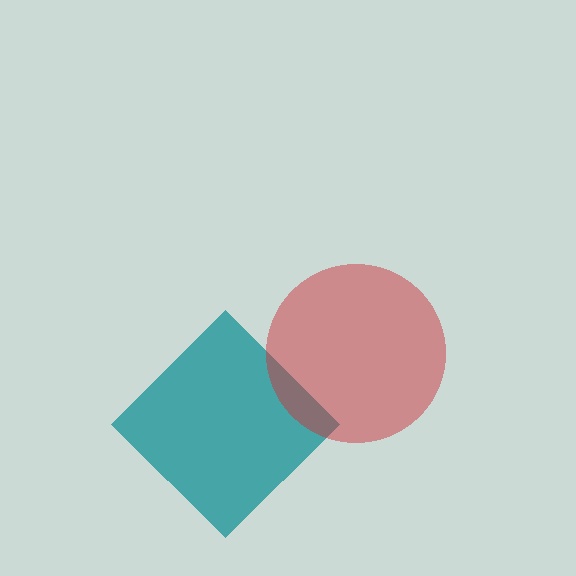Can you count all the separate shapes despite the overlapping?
Yes, there are 2 separate shapes.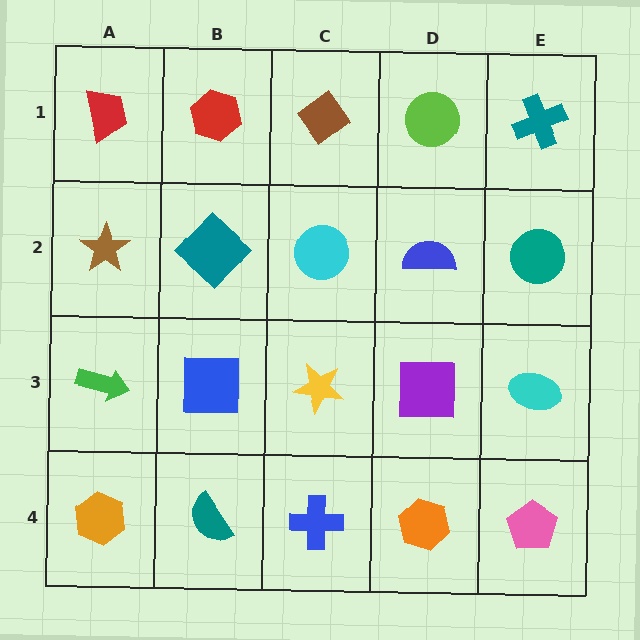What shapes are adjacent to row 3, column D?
A blue semicircle (row 2, column D), an orange hexagon (row 4, column D), a yellow star (row 3, column C), a cyan ellipse (row 3, column E).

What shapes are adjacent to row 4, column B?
A blue square (row 3, column B), an orange hexagon (row 4, column A), a blue cross (row 4, column C).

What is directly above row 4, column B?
A blue square.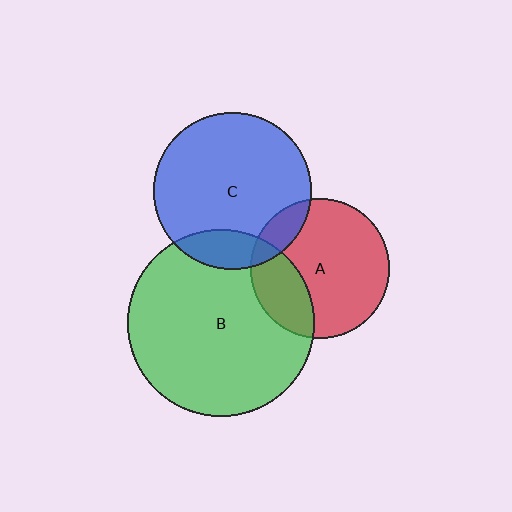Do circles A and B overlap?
Yes.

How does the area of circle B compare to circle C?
Approximately 1.4 times.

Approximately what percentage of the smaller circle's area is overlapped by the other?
Approximately 25%.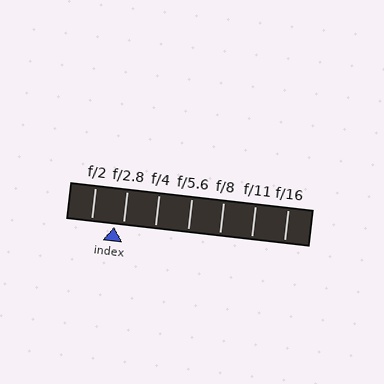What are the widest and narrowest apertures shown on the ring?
The widest aperture shown is f/2 and the narrowest is f/16.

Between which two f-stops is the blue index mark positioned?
The index mark is between f/2 and f/2.8.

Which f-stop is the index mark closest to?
The index mark is closest to f/2.8.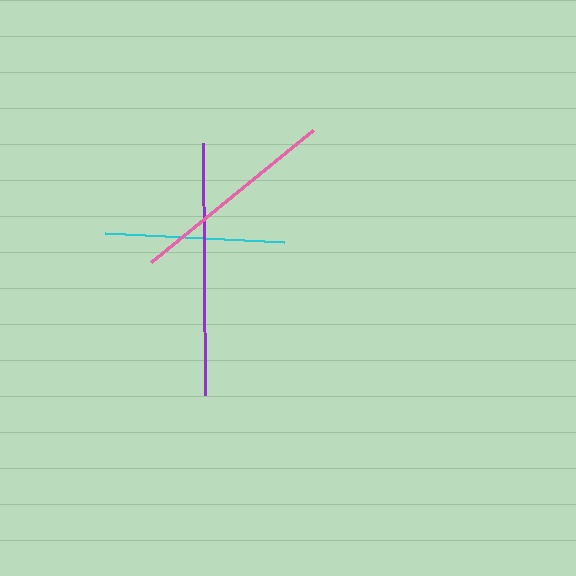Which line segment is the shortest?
The cyan line is the shortest at approximately 179 pixels.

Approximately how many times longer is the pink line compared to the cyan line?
The pink line is approximately 1.2 times the length of the cyan line.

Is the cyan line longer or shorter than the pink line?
The pink line is longer than the cyan line.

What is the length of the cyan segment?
The cyan segment is approximately 179 pixels long.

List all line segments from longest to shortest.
From longest to shortest: purple, pink, cyan.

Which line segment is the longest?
The purple line is the longest at approximately 252 pixels.